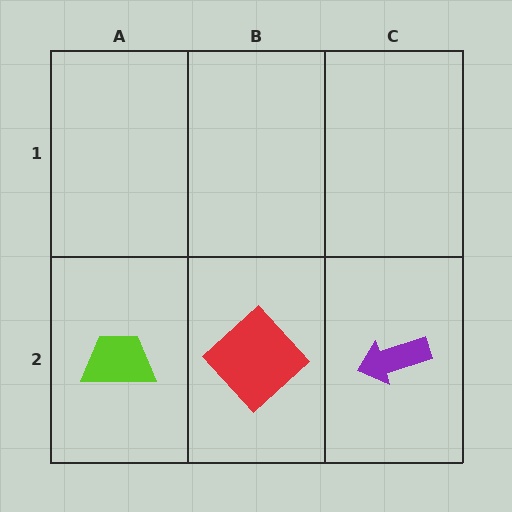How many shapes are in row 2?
3 shapes.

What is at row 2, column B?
A red diamond.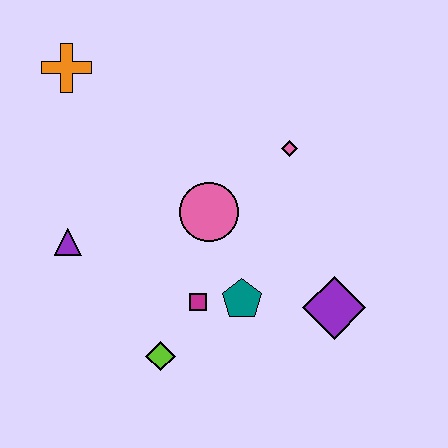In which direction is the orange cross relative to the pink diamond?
The orange cross is to the left of the pink diamond.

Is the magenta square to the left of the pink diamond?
Yes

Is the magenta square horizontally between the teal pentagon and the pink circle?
No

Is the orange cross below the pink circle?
No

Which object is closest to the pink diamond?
The pink circle is closest to the pink diamond.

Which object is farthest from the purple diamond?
The orange cross is farthest from the purple diamond.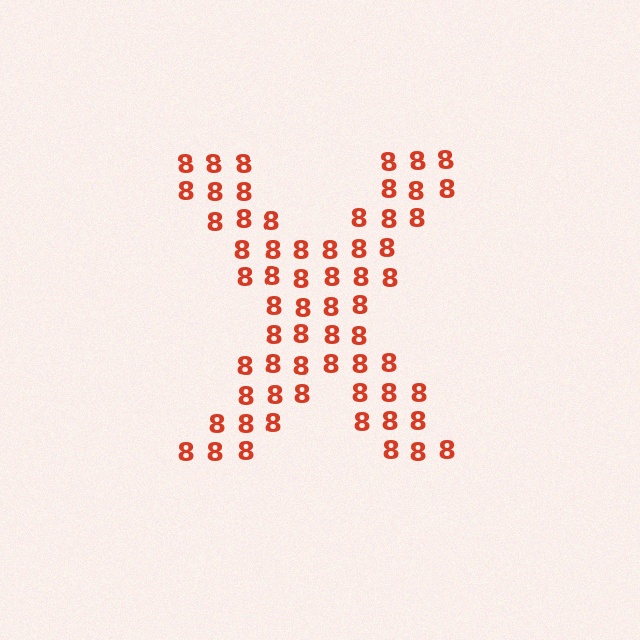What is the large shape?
The large shape is the letter X.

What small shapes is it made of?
It is made of small digit 8's.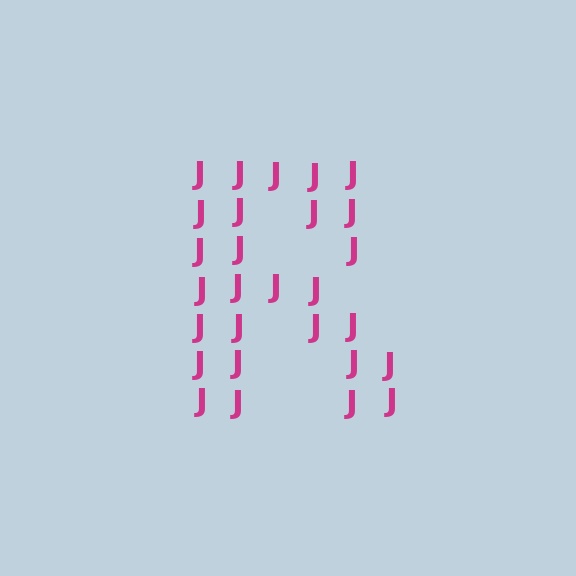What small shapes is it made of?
It is made of small letter J's.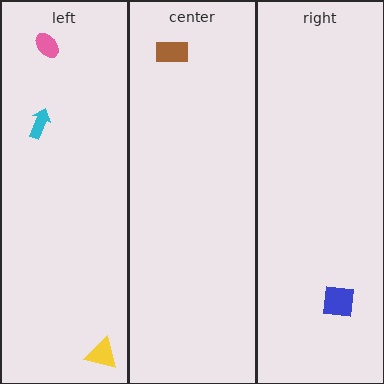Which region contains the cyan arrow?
The left region.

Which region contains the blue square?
The right region.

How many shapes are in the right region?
1.